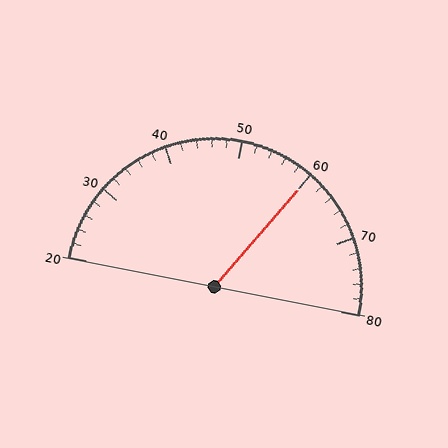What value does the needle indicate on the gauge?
The needle indicates approximately 60.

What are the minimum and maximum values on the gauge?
The gauge ranges from 20 to 80.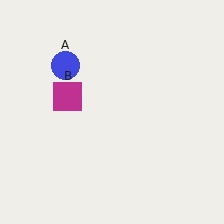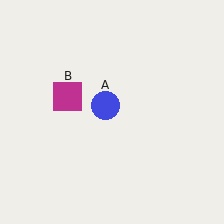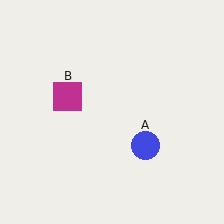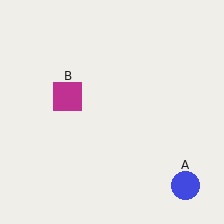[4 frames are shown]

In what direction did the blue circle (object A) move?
The blue circle (object A) moved down and to the right.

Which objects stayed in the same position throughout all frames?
Magenta square (object B) remained stationary.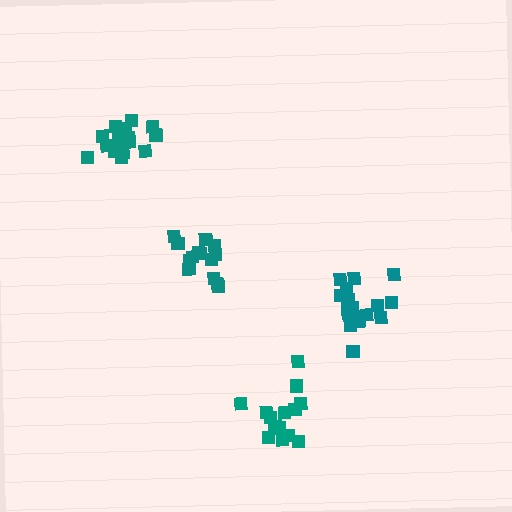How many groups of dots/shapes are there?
There are 4 groups.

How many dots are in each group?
Group 1: 14 dots, Group 2: 14 dots, Group 3: 17 dots, Group 4: 20 dots (65 total).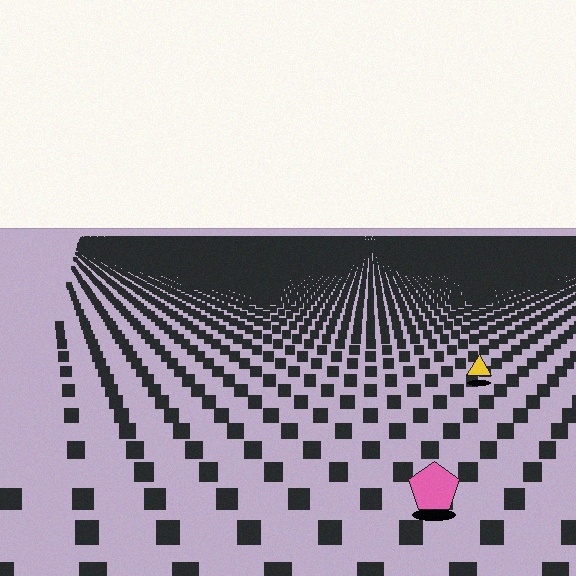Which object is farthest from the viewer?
The yellow triangle is farthest from the viewer. It appears smaller and the ground texture around it is denser.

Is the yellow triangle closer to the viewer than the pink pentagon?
No. The pink pentagon is closer — you can tell from the texture gradient: the ground texture is coarser near it.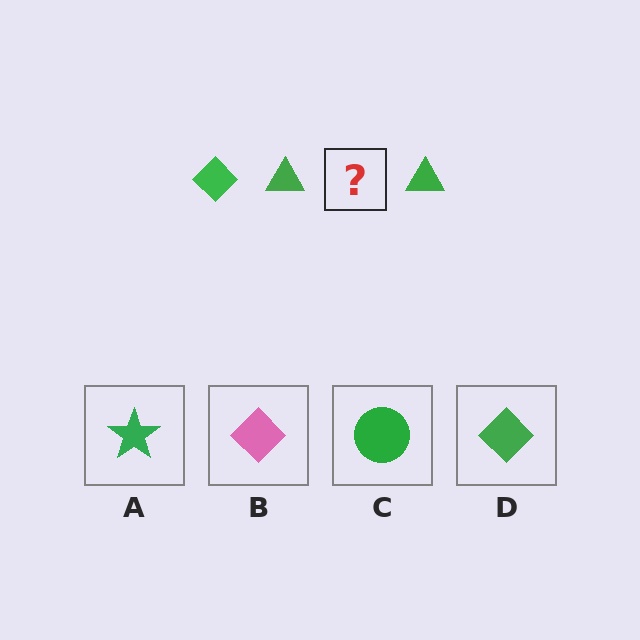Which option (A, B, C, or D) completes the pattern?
D.